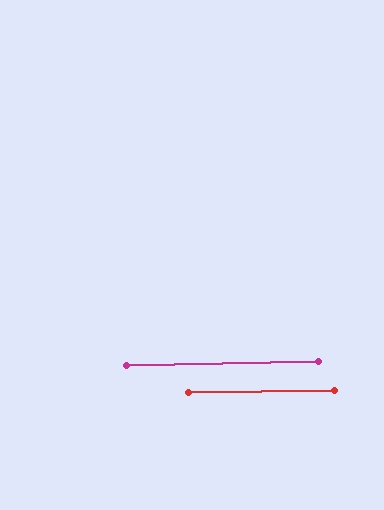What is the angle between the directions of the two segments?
Approximately 0 degrees.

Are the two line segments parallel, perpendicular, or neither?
Parallel — their directions differ by only 0.3°.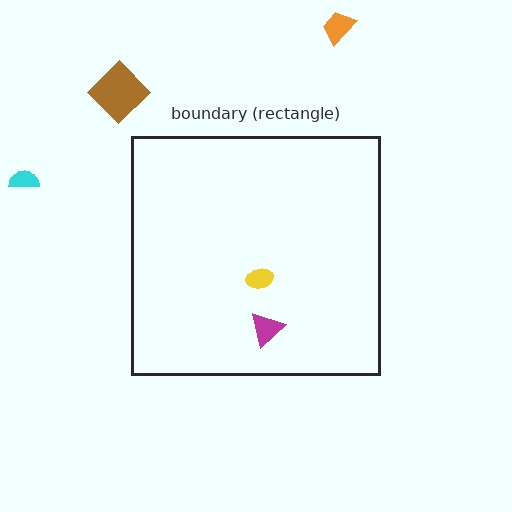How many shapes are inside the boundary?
2 inside, 3 outside.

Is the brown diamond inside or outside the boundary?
Outside.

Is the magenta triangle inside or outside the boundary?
Inside.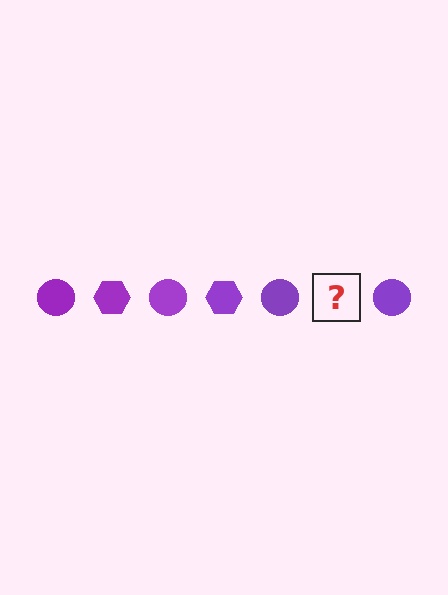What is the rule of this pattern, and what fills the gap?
The rule is that the pattern cycles through circle, hexagon shapes in purple. The gap should be filled with a purple hexagon.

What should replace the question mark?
The question mark should be replaced with a purple hexagon.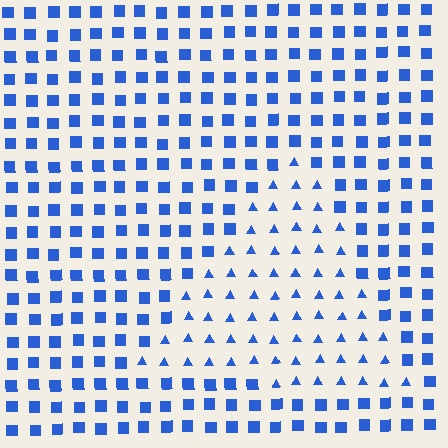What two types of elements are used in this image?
The image uses triangles inside the triangle region and squares outside it.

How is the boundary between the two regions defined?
The boundary is defined by a change in element shape: triangles inside vs. squares outside. All elements share the same color and spacing.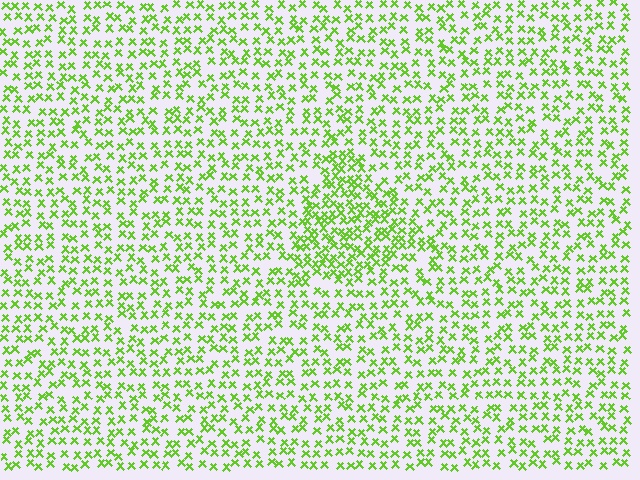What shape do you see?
I see a triangle.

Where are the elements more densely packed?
The elements are more densely packed inside the triangle boundary.